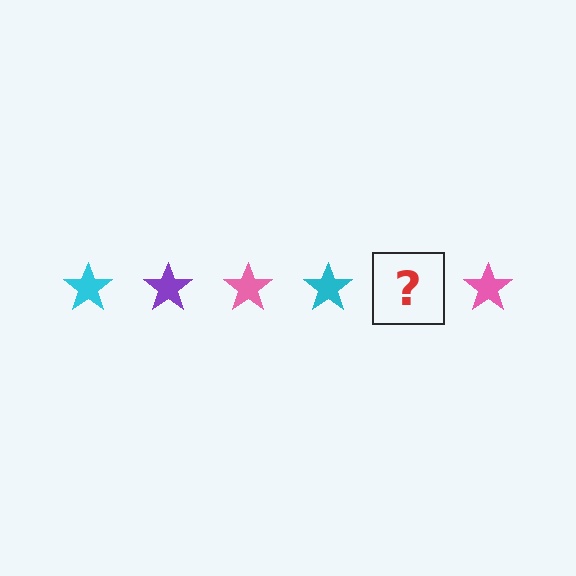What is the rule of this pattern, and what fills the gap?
The rule is that the pattern cycles through cyan, purple, pink stars. The gap should be filled with a purple star.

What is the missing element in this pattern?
The missing element is a purple star.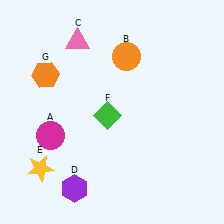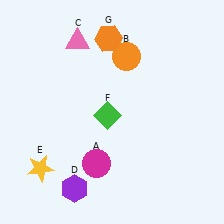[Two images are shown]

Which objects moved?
The objects that moved are: the magenta circle (A), the orange hexagon (G).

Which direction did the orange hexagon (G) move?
The orange hexagon (G) moved right.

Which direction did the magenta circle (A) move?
The magenta circle (A) moved right.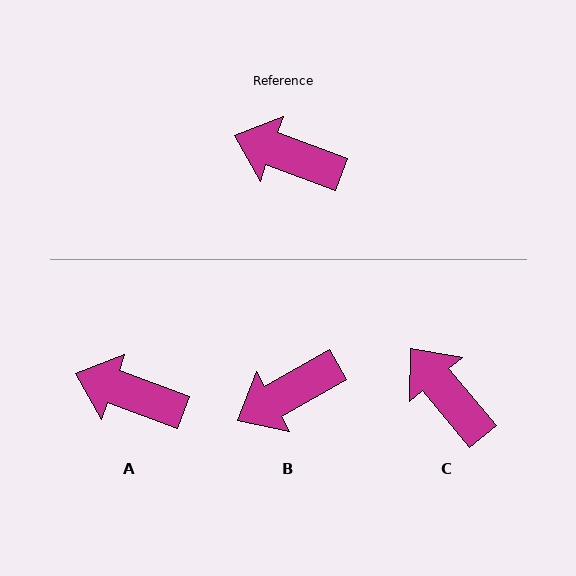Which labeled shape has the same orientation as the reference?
A.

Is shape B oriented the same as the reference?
No, it is off by about 49 degrees.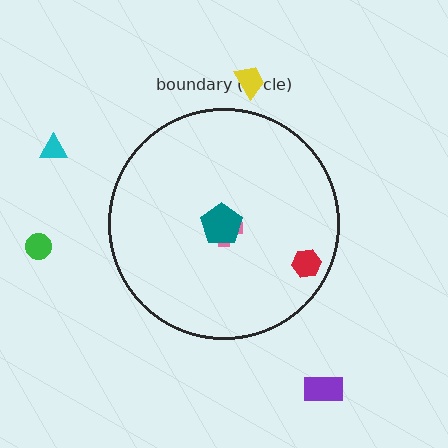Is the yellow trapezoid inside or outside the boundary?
Outside.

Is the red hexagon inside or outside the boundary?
Inside.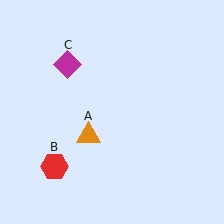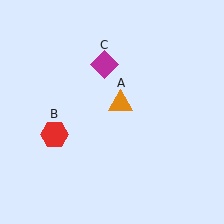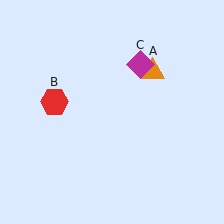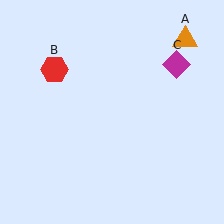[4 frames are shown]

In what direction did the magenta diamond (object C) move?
The magenta diamond (object C) moved right.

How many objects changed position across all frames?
3 objects changed position: orange triangle (object A), red hexagon (object B), magenta diamond (object C).